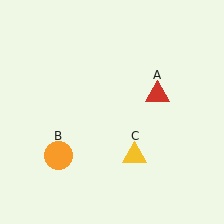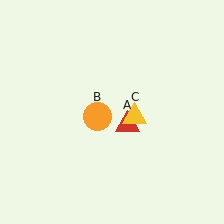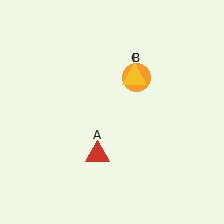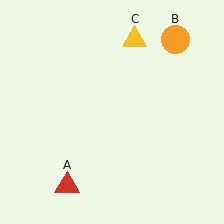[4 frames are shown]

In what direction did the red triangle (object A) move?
The red triangle (object A) moved down and to the left.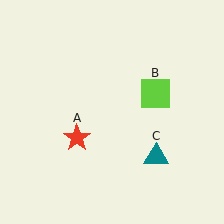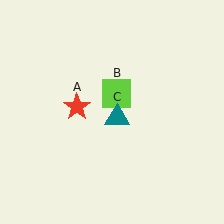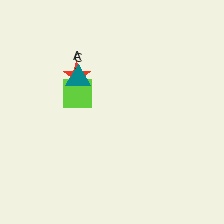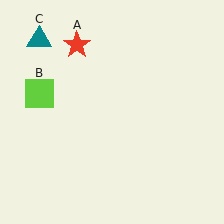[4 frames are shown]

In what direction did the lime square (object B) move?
The lime square (object B) moved left.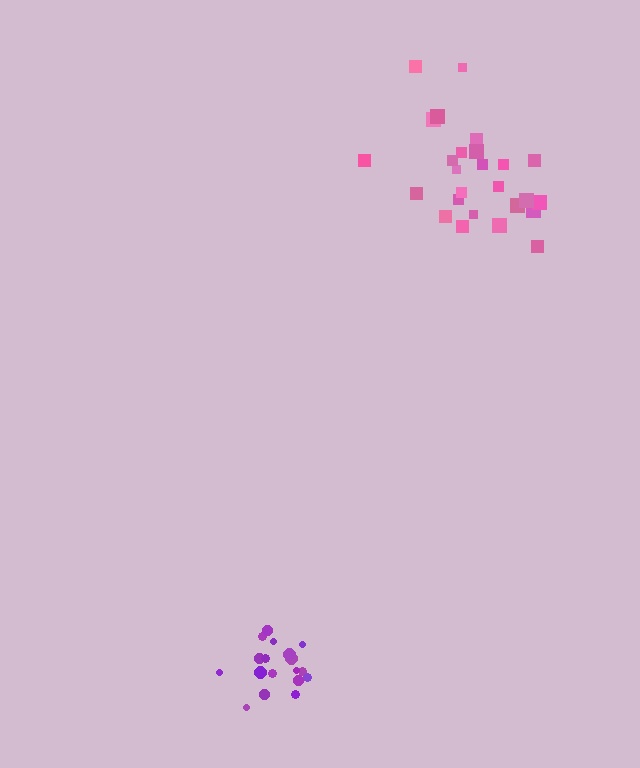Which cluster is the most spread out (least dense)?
Pink.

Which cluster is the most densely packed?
Purple.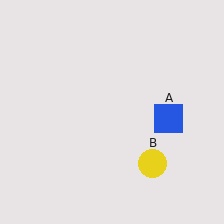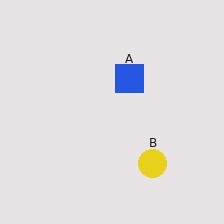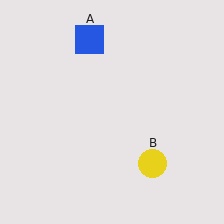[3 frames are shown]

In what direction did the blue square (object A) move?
The blue square (object A) moved up and to the left.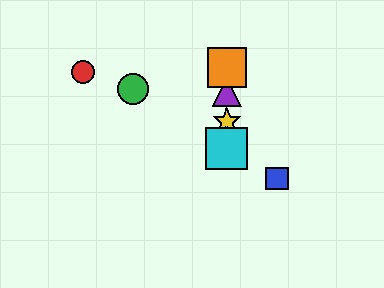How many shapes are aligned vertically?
4 shapes (the yellow star, the purple triangle, the orange square, the cyan square) are aligned vertically.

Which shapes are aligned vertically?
The yellow star, the purple triangle, the orange square, the cyan square are aligned vertically.